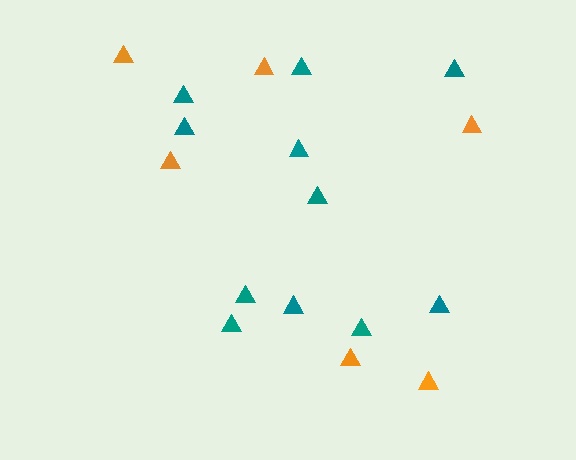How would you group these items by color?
There are 2 groups: one group of teal triangles (11) and one group of orange triangles (6).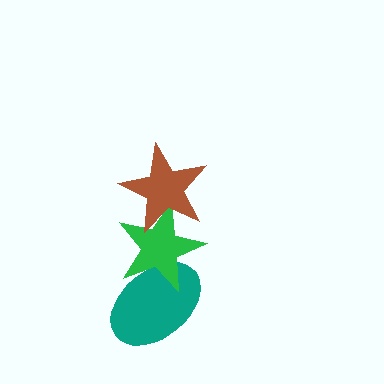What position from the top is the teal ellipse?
The teal ellipse is 3rd from the top.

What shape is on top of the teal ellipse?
The green star is on top of the teal ellipse.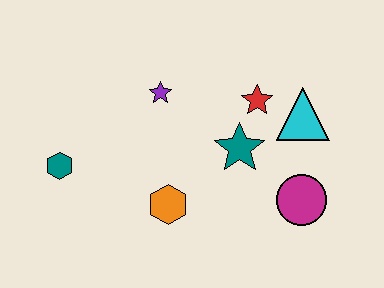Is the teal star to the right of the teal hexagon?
Yes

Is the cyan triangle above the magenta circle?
Yes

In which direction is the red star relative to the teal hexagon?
The red star is to the right of the teal hexagon.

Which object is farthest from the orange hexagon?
The cyan triangle is farthest from the orange hexagon.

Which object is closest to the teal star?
The red star is closest to the teal star.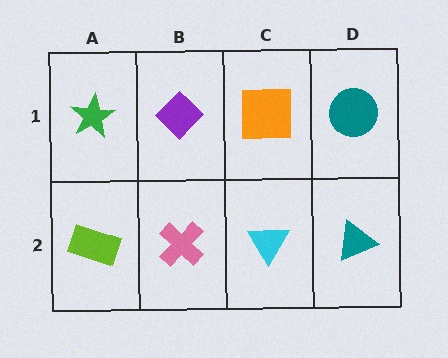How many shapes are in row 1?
4 shapes.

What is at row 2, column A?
A lime rectangle.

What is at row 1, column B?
A purple diamond.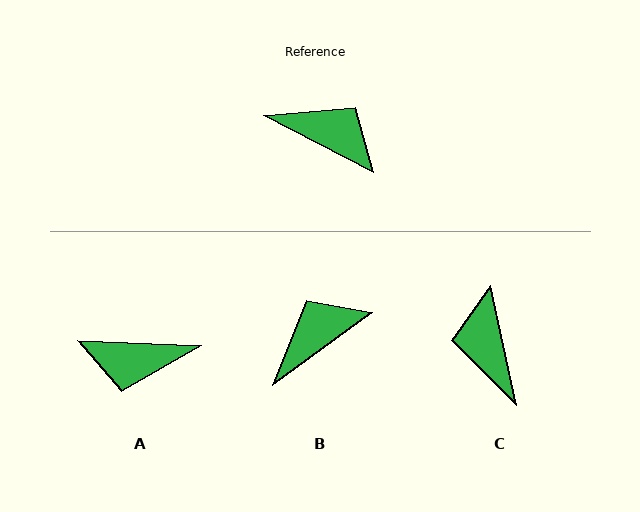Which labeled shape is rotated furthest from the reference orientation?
A, about 155 degrees away.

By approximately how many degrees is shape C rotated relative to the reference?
Approximately 129 degrees counter-clockwise.